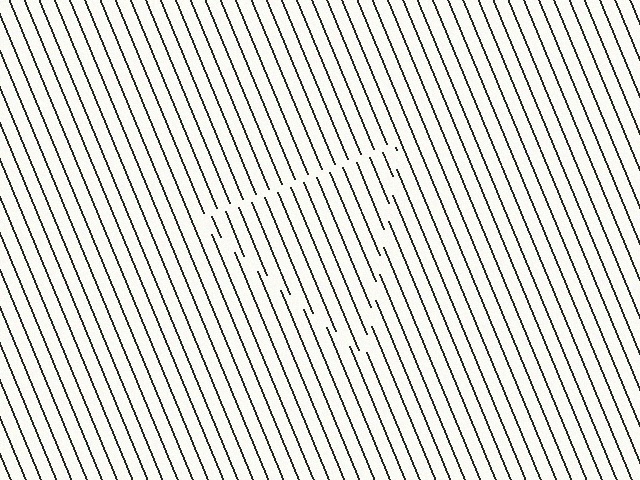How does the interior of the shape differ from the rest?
The interior of the shape contains the same grating, shifted by half a period — the contour is defined by the phase discontinuity where line-ends from the inner and outer gratings abut.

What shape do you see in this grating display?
An illusory triangle. The interior of the shape contains the same grating, shifted by half a period — the contour is defined by the phase discontinuity where line-ends from the inner and outer gratings abut.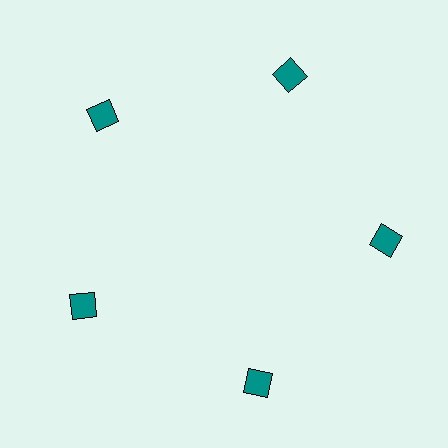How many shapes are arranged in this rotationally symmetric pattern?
There are 5 shapes, arranged in 5 groups of 1.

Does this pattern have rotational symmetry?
Yes, this pattern has 5-fold rotational symmetry. It looks the same after rotating 72 degrees around the center.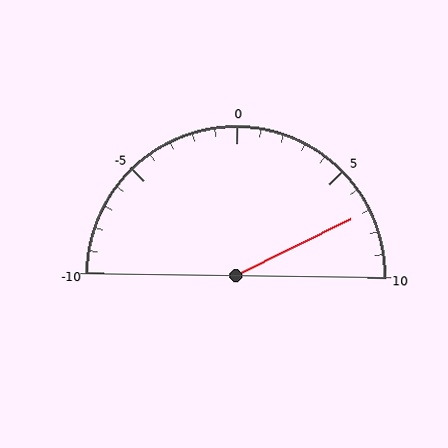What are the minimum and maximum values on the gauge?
The gauge ranges from -10 to 10.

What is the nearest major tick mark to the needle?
The nearest major tick mark is 5.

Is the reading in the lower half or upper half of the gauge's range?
The reading is in the upper half of the range (-10 to 10).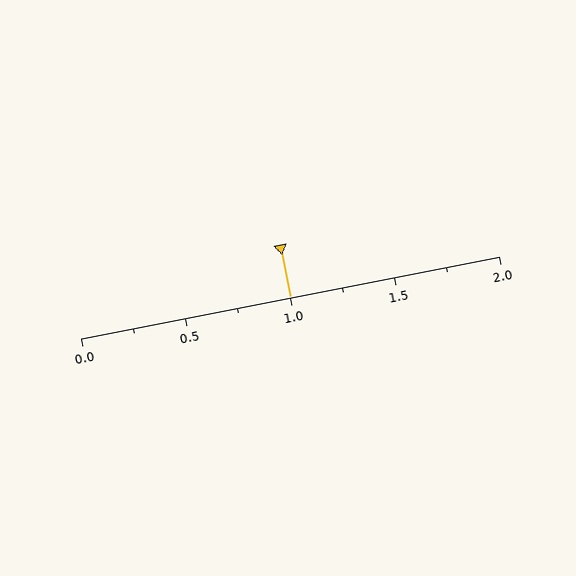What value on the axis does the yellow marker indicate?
The marker indicates approximately 1.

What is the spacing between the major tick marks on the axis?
The major ticks are spaced 0.5 apart.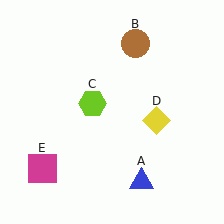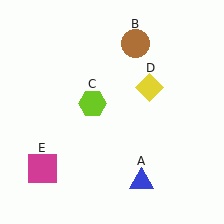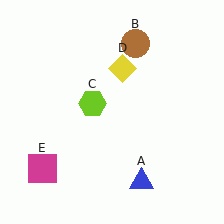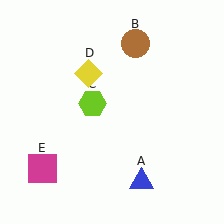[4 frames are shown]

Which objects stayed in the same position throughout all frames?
Blue triangle (object A) and brown circle (object B) and lime hexagon (object C) and magenta square (object E) remained stationary.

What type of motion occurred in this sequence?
The yellow diamond (object D) rotated counterclockwise around the center of the scene.